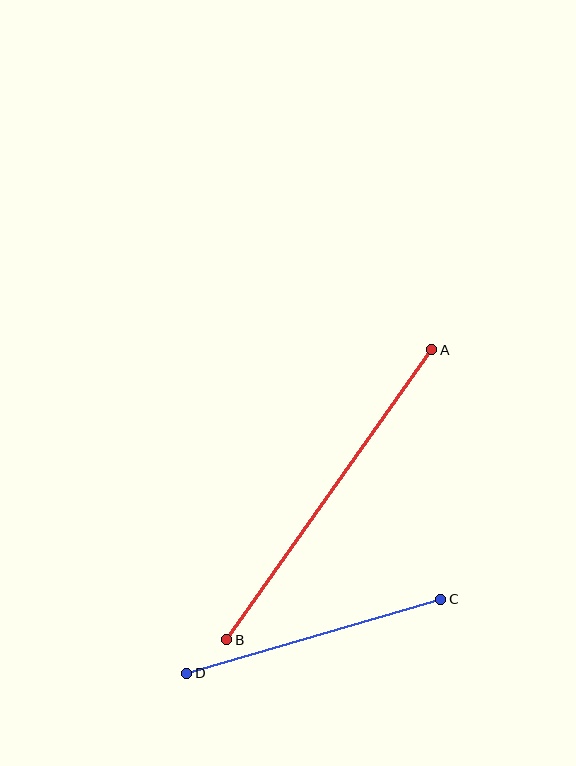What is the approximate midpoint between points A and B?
The midpoint is at approximately (329, 495) pixels.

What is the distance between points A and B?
The distance is approximately 355 pixels.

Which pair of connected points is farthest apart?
Points A and B are farthest apart.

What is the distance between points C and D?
The distance is approximately 265 pixels.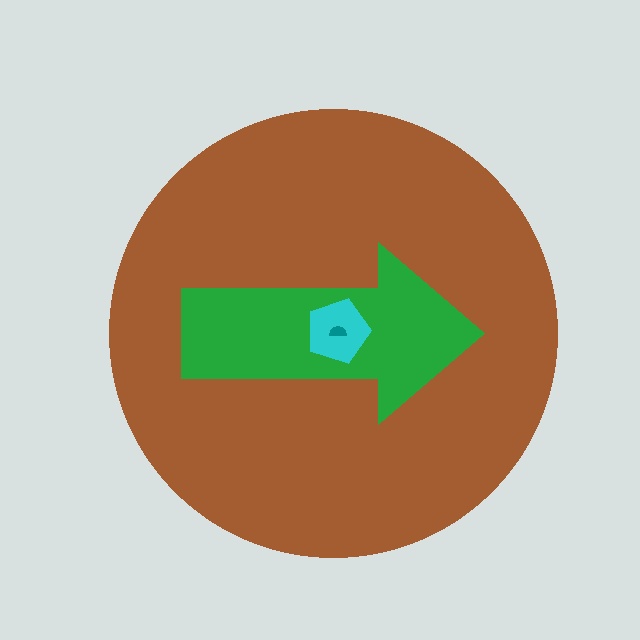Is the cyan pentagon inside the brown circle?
Yes.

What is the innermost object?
The teal semicircle.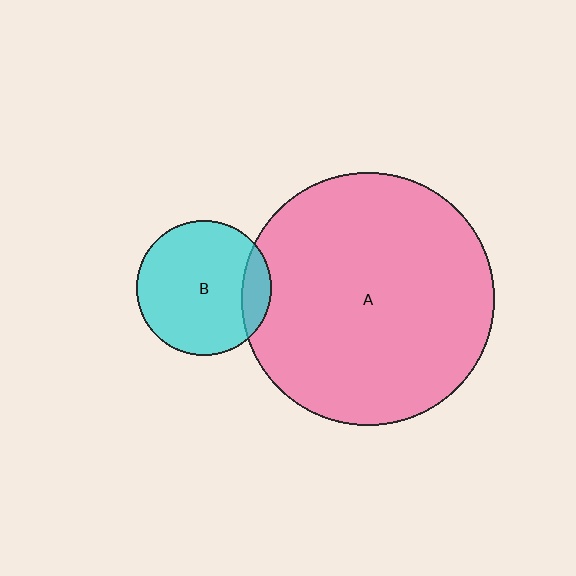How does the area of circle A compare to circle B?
Approximately 3.6 times.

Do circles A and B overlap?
Yes.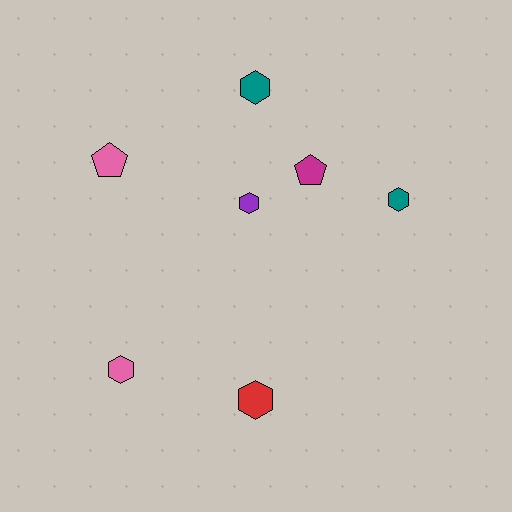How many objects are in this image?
There are 7 objects.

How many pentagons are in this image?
There are 2 pentagons.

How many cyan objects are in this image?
There are no cyan objects.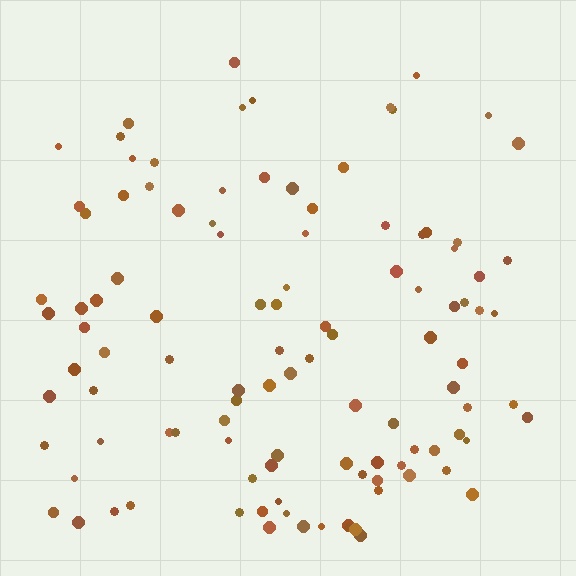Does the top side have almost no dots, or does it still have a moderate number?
Still a moderate number, just noticeably fewer than the bottom.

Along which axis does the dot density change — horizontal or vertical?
Vertical.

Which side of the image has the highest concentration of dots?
The bottom.